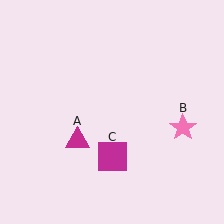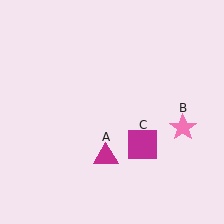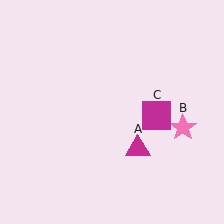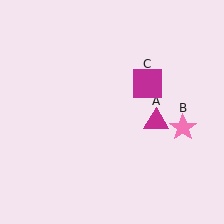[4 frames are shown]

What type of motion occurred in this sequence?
The magenta triangle (object A), magenta square (object C) rotated counterclockwise around the center of the scene.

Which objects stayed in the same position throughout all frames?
Pink star (object B) remained stationary.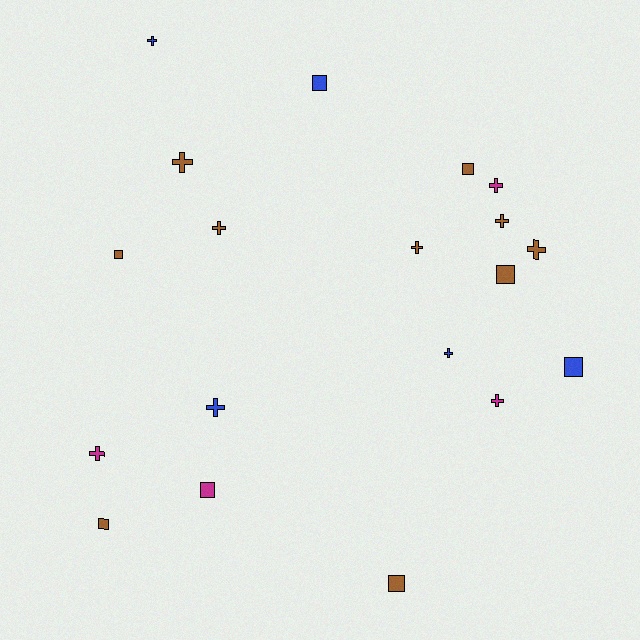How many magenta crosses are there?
There are 3 magenta crosses.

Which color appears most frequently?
Brown, with 10 objects.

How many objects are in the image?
There are 19 objects.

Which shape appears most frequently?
Cross, with 11 objects.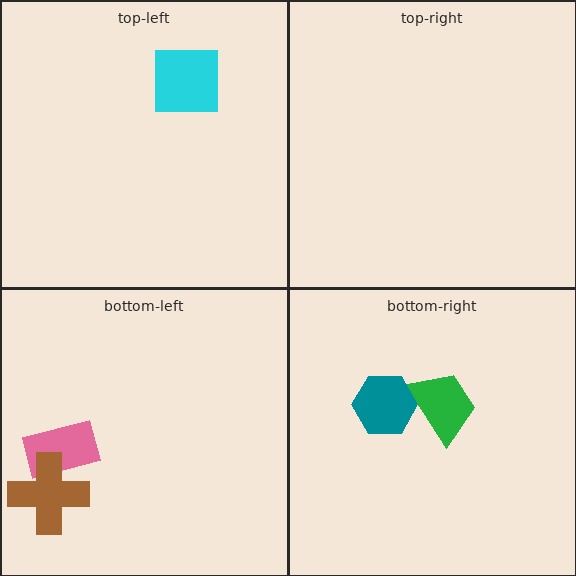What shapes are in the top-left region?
The cyan square.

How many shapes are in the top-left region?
1.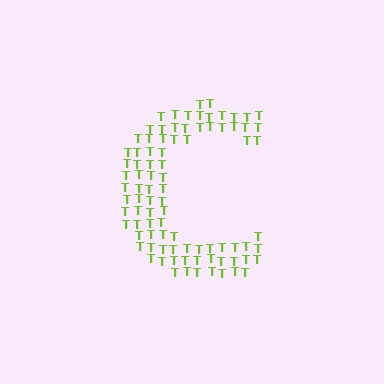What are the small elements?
The small elements are letter T's.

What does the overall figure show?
The overall figure shows the letter C.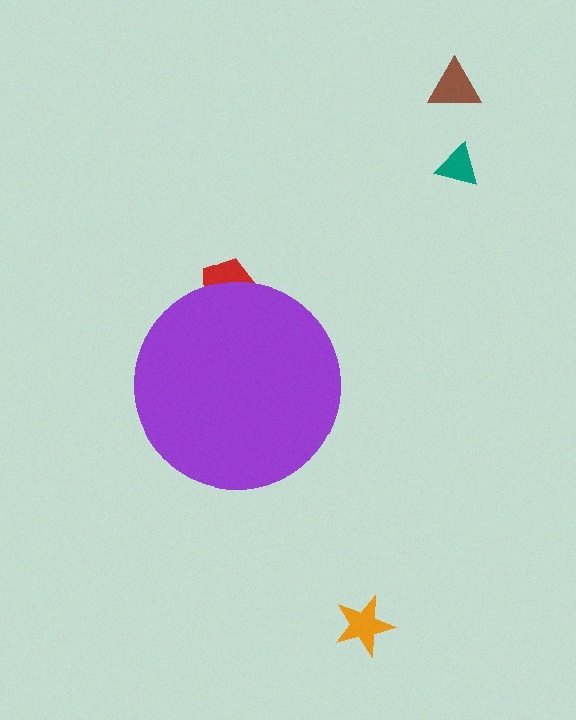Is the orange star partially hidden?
No, the orange star is fully visible.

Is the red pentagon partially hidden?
Yes, the red pentagon is partially hidden behind the purple circle.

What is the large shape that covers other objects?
A purple circle.